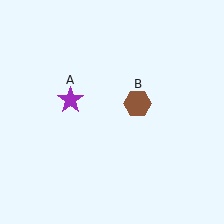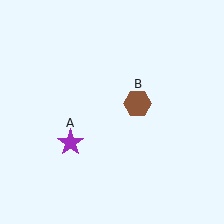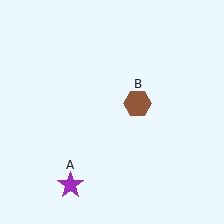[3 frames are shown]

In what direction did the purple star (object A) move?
The purple star (object A) moved down.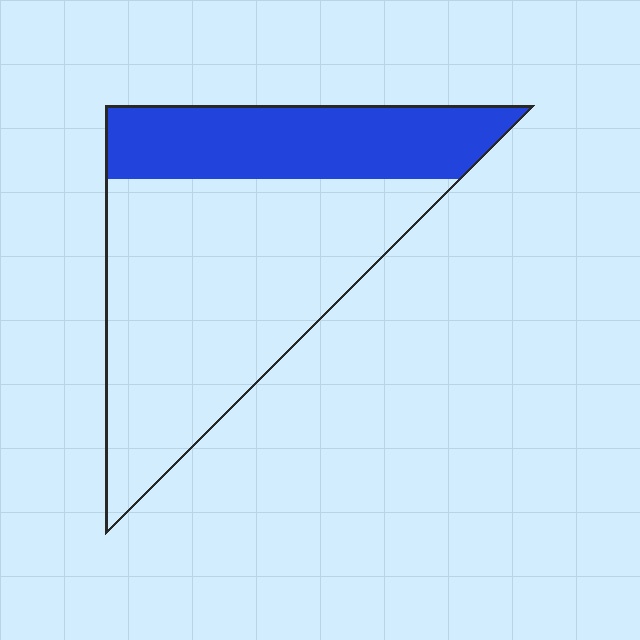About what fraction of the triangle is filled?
About one third (1/3).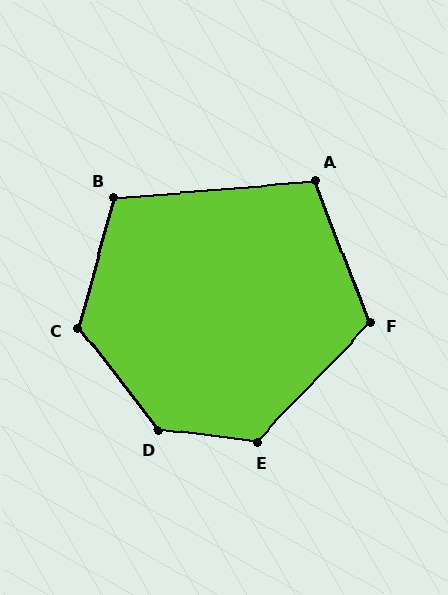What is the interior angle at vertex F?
Approximately 115 degrees (obtuse).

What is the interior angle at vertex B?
Approximately 110 degrees (obtuse).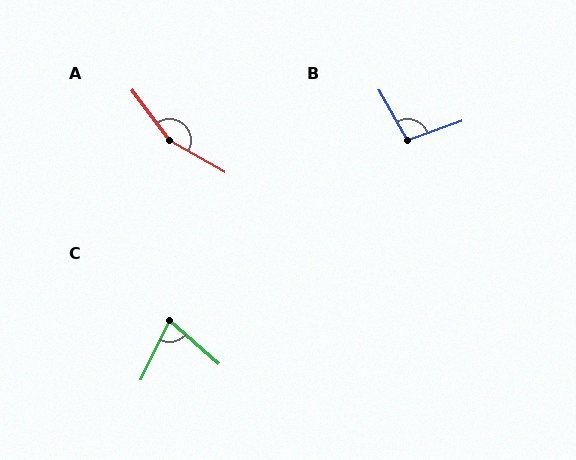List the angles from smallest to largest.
C (74°), B (100°), A (156°).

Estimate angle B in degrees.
Approximately 100 degrees.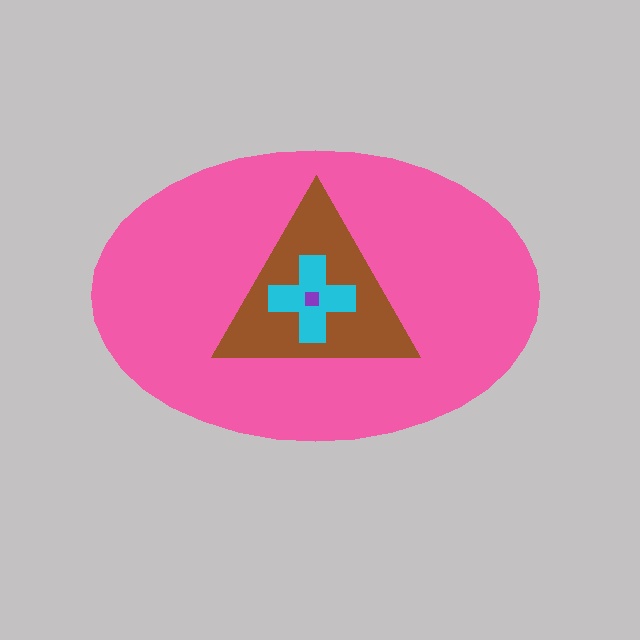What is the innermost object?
The purple square.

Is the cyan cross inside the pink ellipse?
Yes.